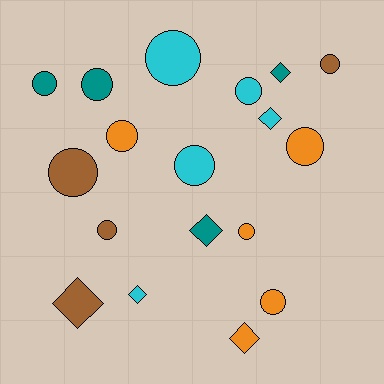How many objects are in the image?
There are 18 objects.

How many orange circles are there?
There are 4 orange circles.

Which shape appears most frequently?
Circle, with 12 objects.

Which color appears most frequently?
Cyan, with 5 objects.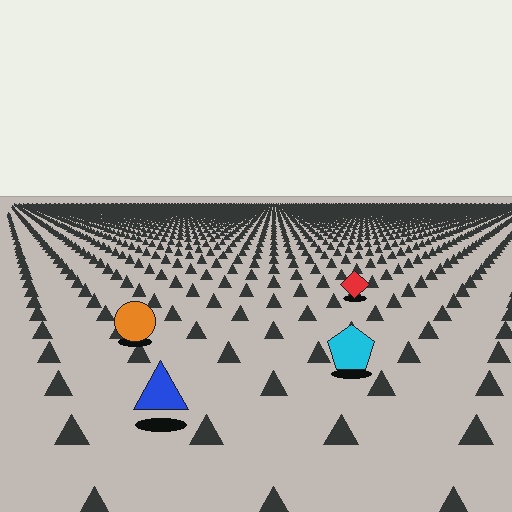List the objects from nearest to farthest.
From nearest to farthest: the blue triangle, the cyan pentagon, the orange circle, the red diamond.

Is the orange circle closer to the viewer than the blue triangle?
No. The blue triangle is closer — you can tell from the texture gradient: the ground texture is coarser near it.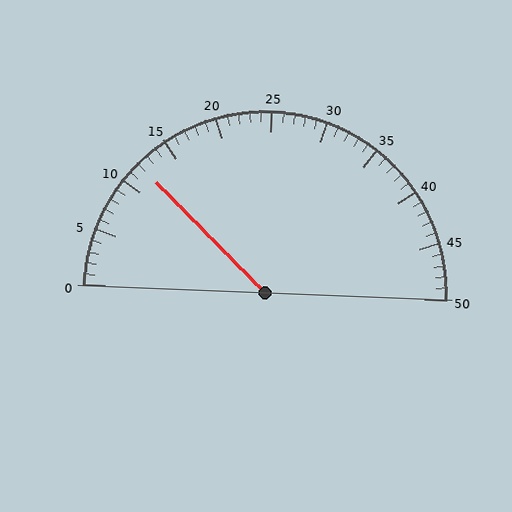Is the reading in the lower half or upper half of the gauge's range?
The reading is in the lower half of the range (0 to 50).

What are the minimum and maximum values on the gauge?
The gauge ranges from 0 to 50.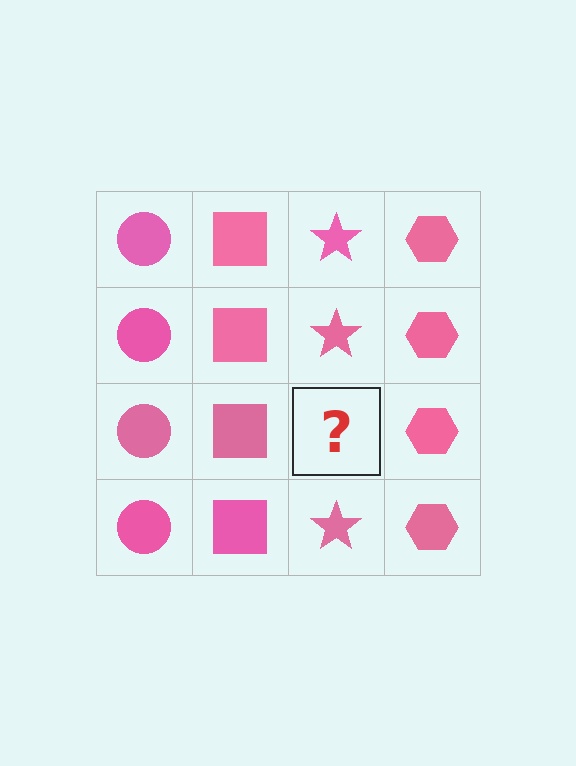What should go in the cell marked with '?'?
The missing cell should contain a pink star.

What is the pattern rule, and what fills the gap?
The rule is that each column has a consistent shape. The gap should be filled with a pink star.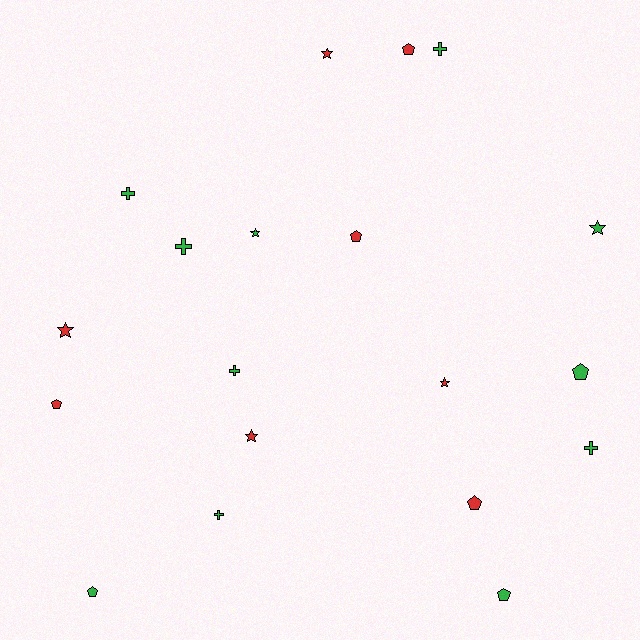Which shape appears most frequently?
Pentagon, with 7 objects.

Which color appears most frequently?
Green, with 11 objects.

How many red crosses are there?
There are no red crosses.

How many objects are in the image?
There are 19 objects.